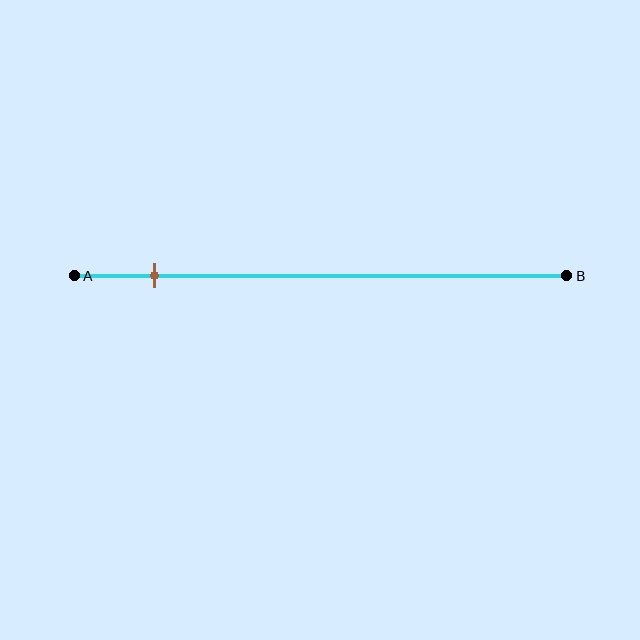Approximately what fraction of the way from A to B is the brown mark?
The brown mark is approximately 15% of the way from A to B.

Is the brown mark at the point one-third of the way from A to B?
No, the mark is at about 15% from A, not at the 33% one-third point.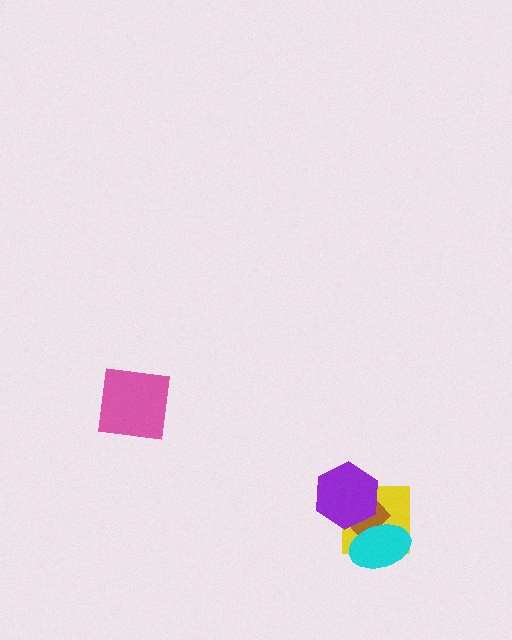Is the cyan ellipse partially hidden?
No, no other shape covers it.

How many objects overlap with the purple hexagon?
2 objects overlap with the purple hexagon.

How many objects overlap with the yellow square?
3 objects overlap with the yellow square.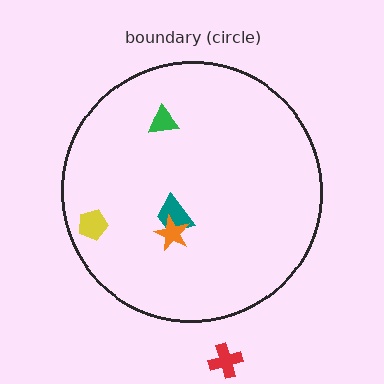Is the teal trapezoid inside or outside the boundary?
Inside.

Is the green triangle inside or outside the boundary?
Inside.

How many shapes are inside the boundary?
4 inside, 1 outside.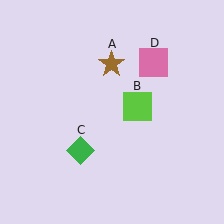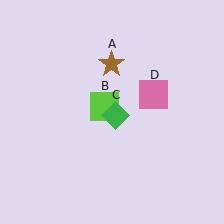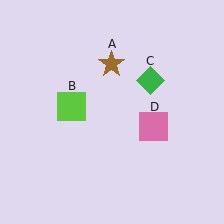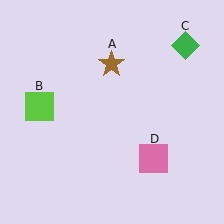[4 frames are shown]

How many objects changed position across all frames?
3 objects changed position: lime square (object B), green diamond (object C), pink square (object D).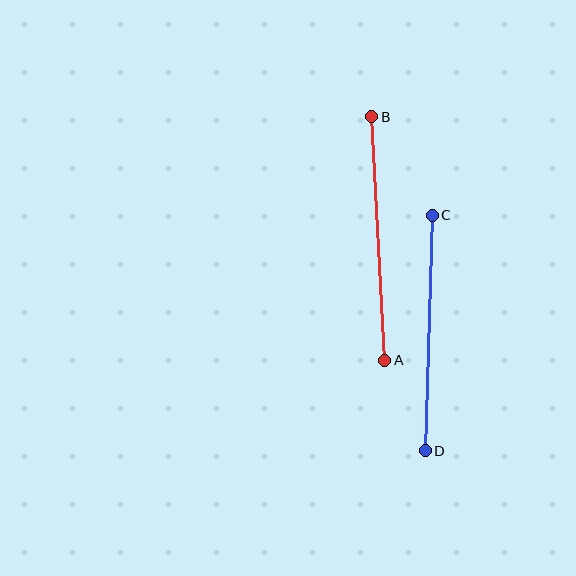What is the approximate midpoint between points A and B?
The midpoint is at approximately (378, 238) pixels.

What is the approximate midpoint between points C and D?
The midpoint is at approximately (429, 333) pixels.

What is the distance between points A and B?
The distance is approximately 244 pixels.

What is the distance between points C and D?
The distance is approximately 236 pixels.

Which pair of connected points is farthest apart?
Points A and B are farthest apart.